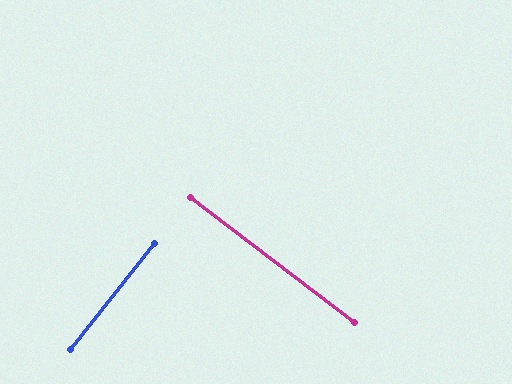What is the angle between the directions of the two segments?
Approximately 89 degrees.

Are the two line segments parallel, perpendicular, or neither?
Perpendicular — they meet at approximately 89°.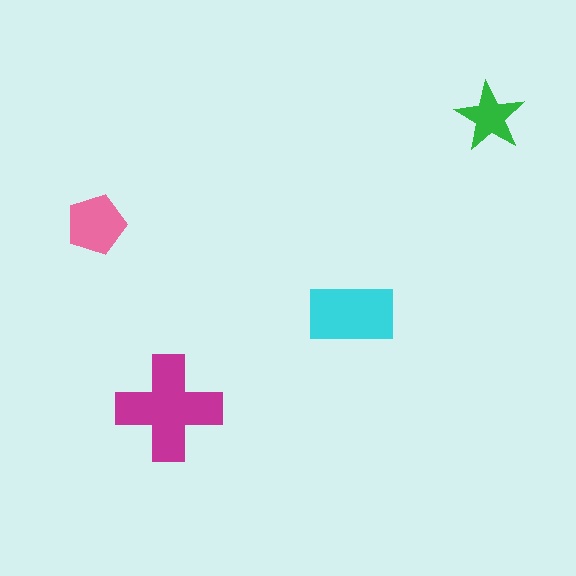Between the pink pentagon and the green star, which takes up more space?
The pink pentagon.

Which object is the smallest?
The green star.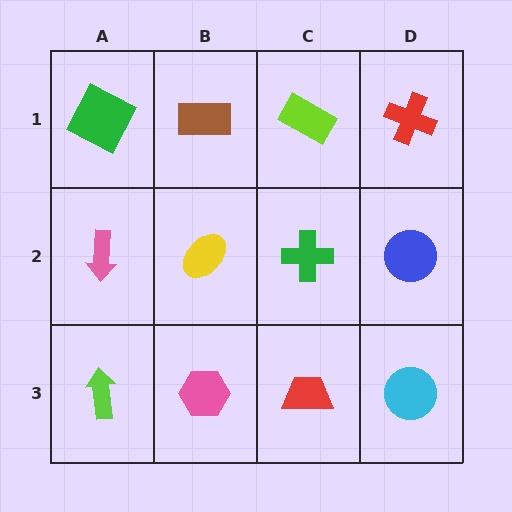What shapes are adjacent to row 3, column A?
A pink arrow (row 2, column A), a pink hexagon (row 3, column B).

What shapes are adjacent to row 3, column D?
A blue circle (row 2, column D), a red trapezoid (row 3, column C).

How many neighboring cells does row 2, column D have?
3.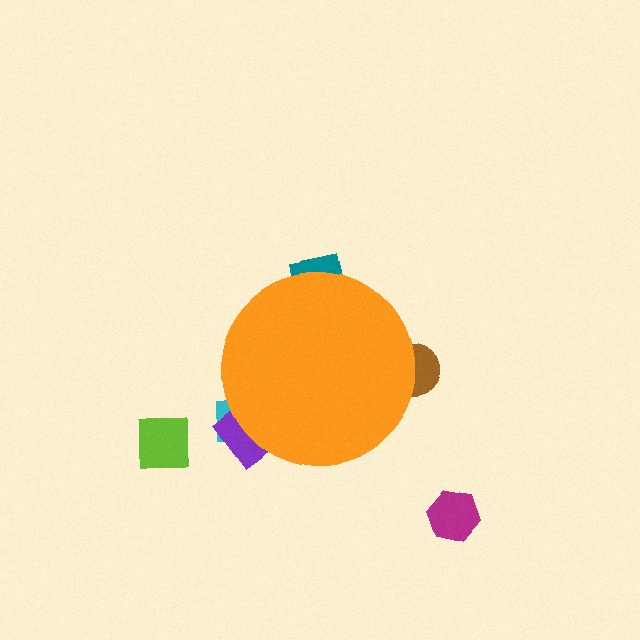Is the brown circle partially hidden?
Yes, the brown circle is partially hidden behind the orange circle.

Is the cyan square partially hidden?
Yes, the cyan square is partially hidden behind the orange circle.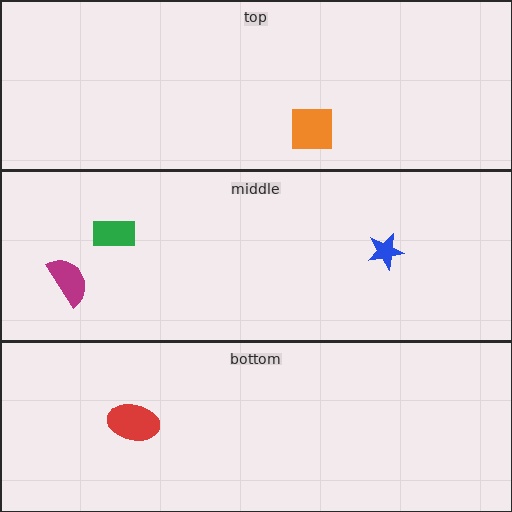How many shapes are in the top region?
1.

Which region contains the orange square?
The top region.